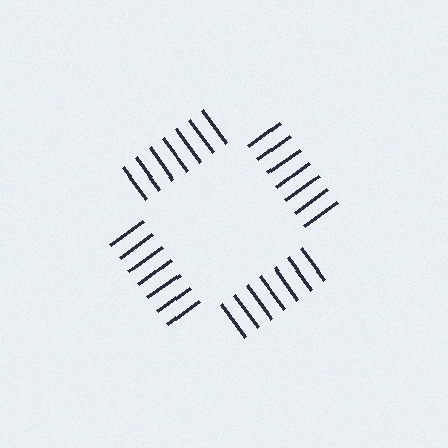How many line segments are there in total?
28 — 7 along each of the 4 edges.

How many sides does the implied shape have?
4 sides — the line-ends trace a square.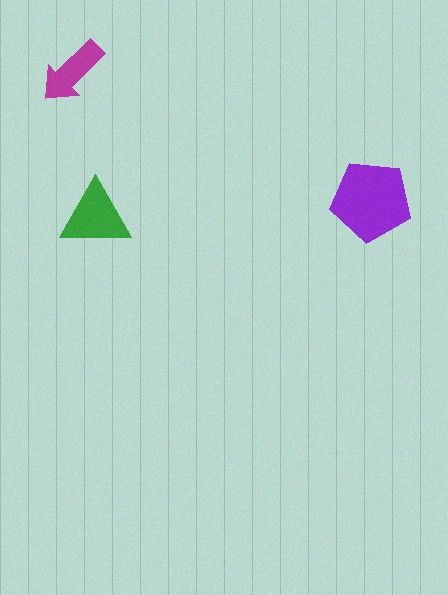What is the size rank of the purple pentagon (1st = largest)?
1st.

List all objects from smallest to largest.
The magenta arrow, the green triangle, the purple pentagon.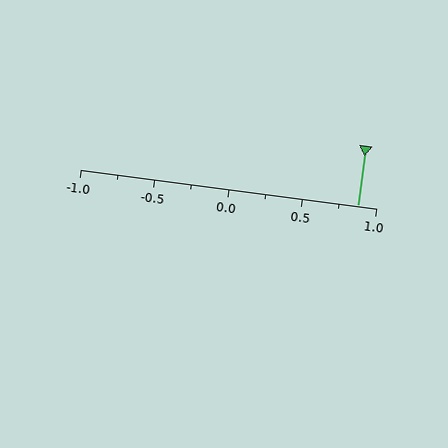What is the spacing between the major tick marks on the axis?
The major ticks are spaced 0.5 apart.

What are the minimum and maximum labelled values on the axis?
The axis runs from -1.0 to 1.0.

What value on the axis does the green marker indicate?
The marker indicates approximately 0.88.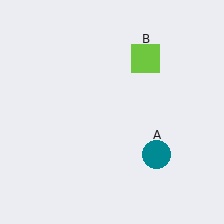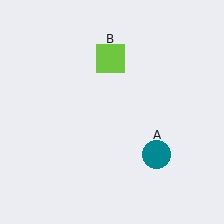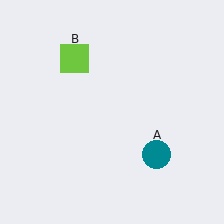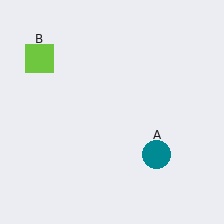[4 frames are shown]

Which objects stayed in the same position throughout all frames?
Teal circle (object A) remained stationary.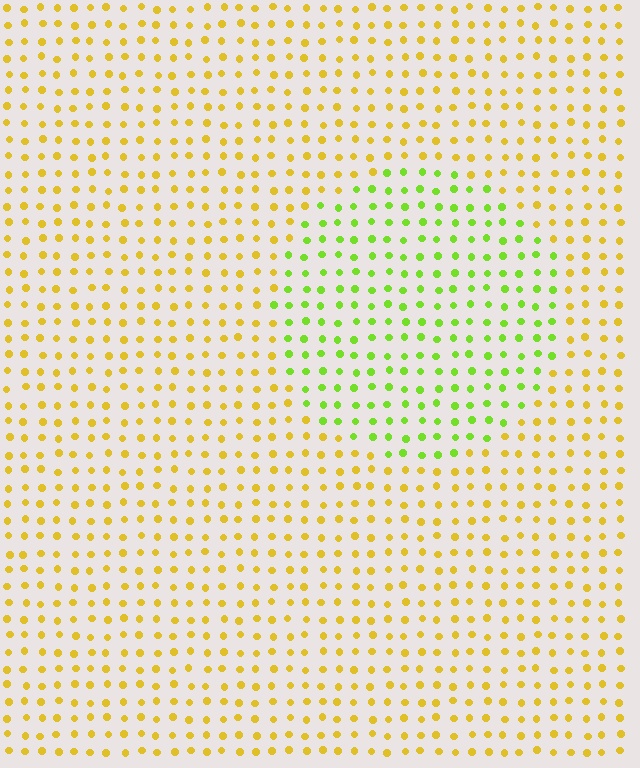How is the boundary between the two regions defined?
The boundary is defined purely by a slight shift in hue (about 46 degrees). Spacing, size, and orientation are identical on both sides.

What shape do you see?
I see a circle.